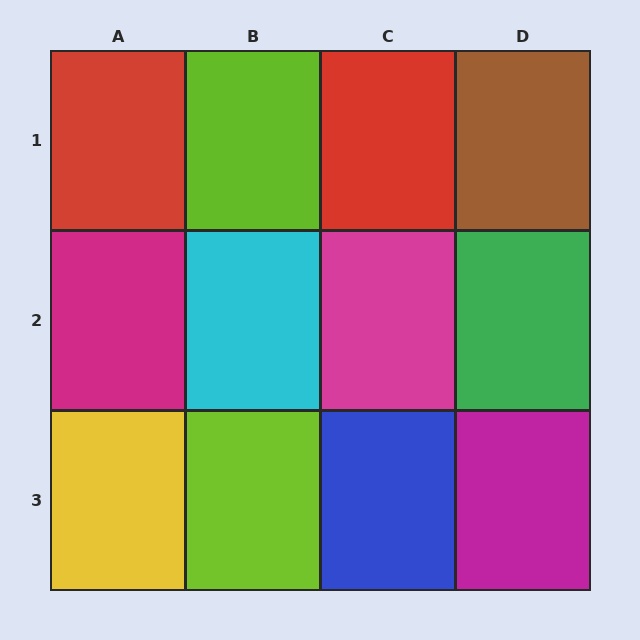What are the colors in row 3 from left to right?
Yellow, lime, blue, magenta.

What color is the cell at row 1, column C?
Red.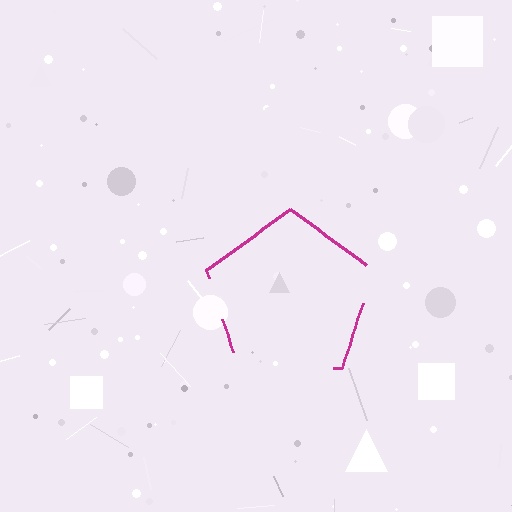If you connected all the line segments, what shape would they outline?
They would outline a pentagon.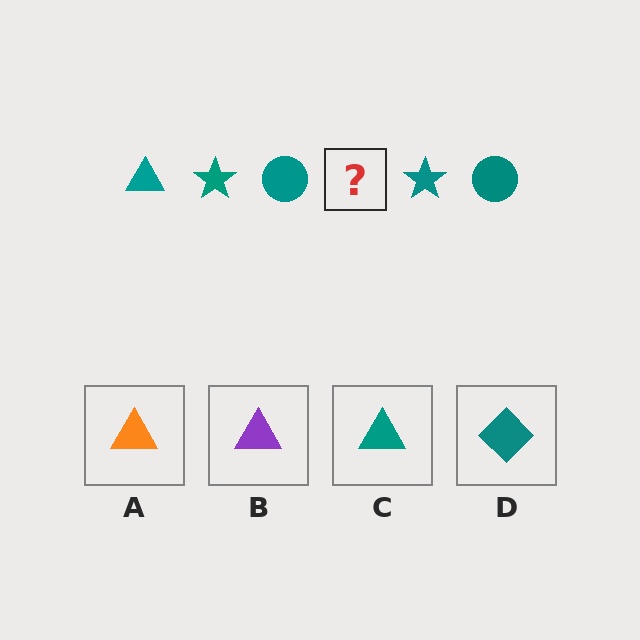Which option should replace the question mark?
Option C.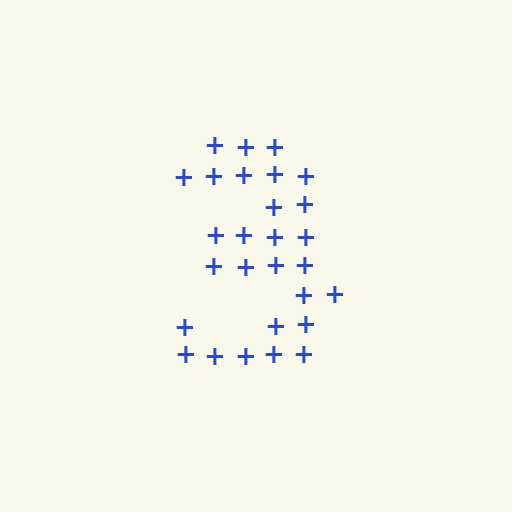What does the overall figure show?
The overall figure shows the digit 3.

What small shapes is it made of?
It is made of small plus signs.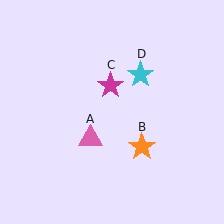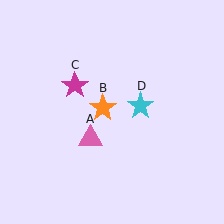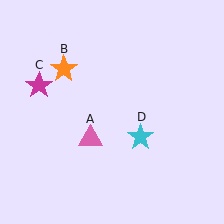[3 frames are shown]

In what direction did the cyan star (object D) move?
The cyan star (object D) moved down.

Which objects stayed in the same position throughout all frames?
Pink triangle (object A) remained stationary.